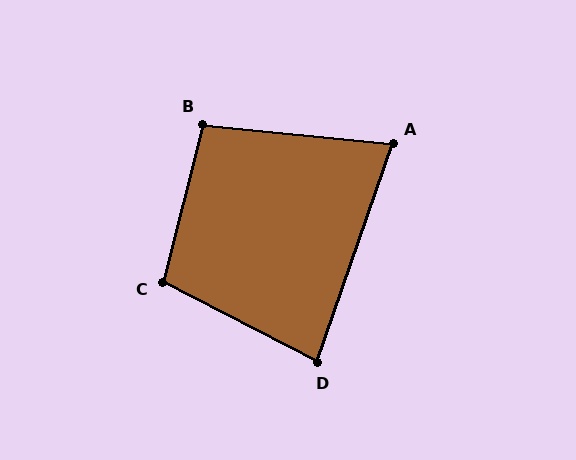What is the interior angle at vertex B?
Approximately 98 degrees (obtuse).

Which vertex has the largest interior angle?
C, at approximately 103 degrees.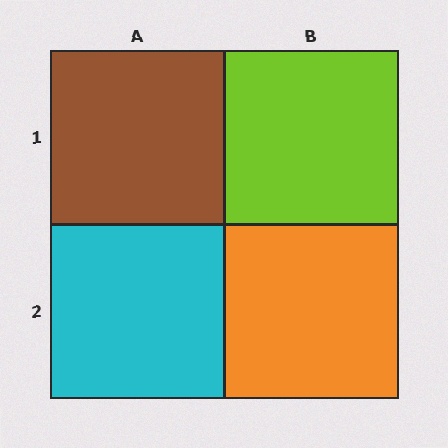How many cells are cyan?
1 cell is cyan.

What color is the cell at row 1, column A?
Brown.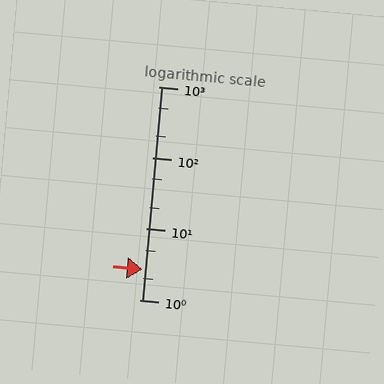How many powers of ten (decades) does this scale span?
The scale spans 3 decades, from 1 to 1000.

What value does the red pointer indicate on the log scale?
The pointer indicates approximately 2.7.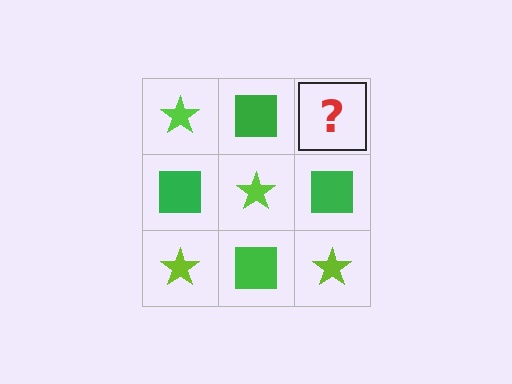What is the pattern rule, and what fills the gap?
The rule is that it alternates lime star and green square in a checkerboard pattern. The gap should be filled with a lime star.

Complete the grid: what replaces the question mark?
The question mark should be replaced with a lime star.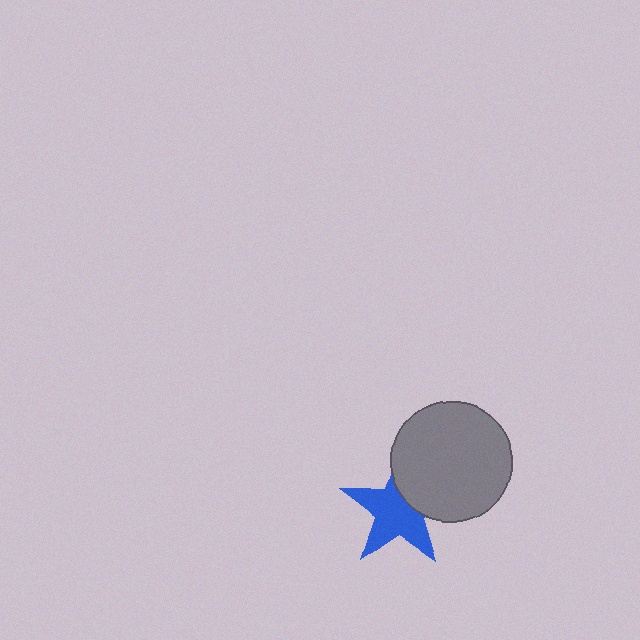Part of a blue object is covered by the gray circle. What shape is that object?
It is a star.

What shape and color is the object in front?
The object in front is a gray circle.